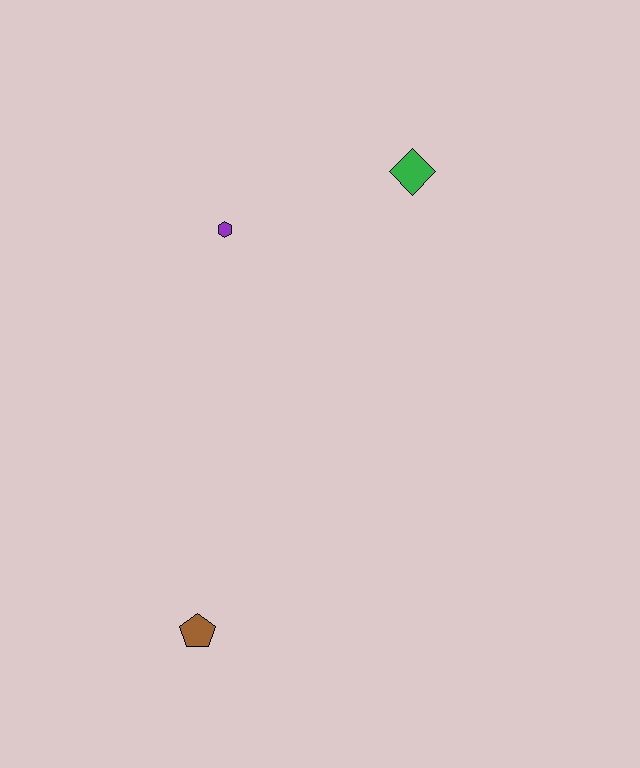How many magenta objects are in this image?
There are no magenta objects.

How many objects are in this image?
There are 3 objects.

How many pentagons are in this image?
There is 1 pentagon.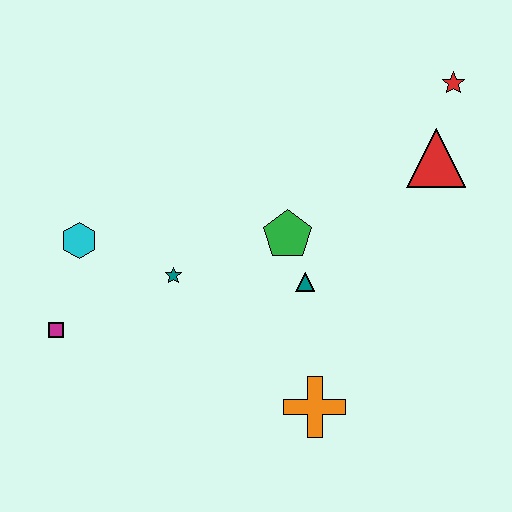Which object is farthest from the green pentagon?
The magenta square is farthest from the green pentagon.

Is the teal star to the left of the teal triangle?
Yes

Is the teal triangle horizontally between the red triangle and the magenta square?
Yes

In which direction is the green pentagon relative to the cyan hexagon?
The green pentagon is to the right of the cyan hexagon.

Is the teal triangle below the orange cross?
No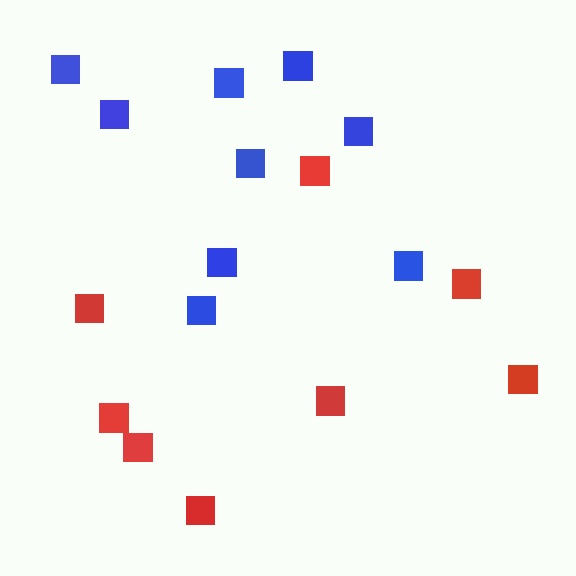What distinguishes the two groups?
There are 2 groups: one group of blue squares (9) and one group of red squares (8).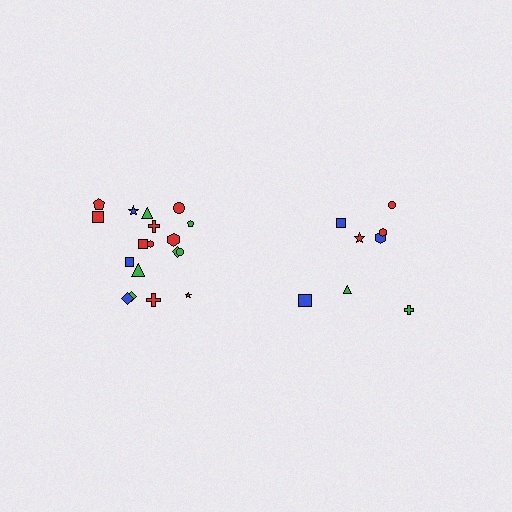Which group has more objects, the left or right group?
The left group.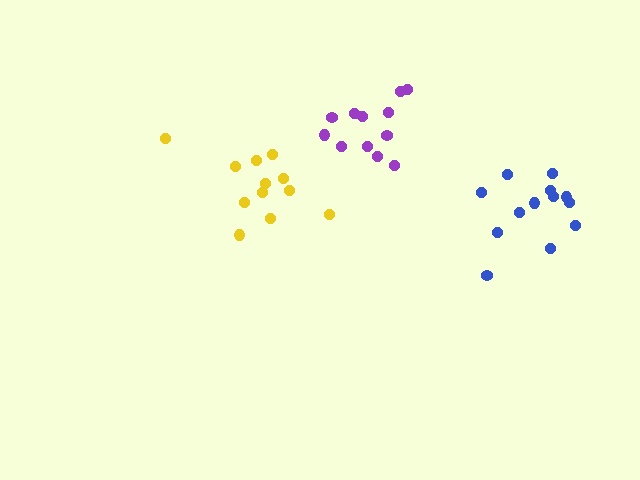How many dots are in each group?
Group 1: 14 dots, Group 2: 12 dots, Group 3: 12 dots (38 total).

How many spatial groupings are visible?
There are 3 spatial groupings.